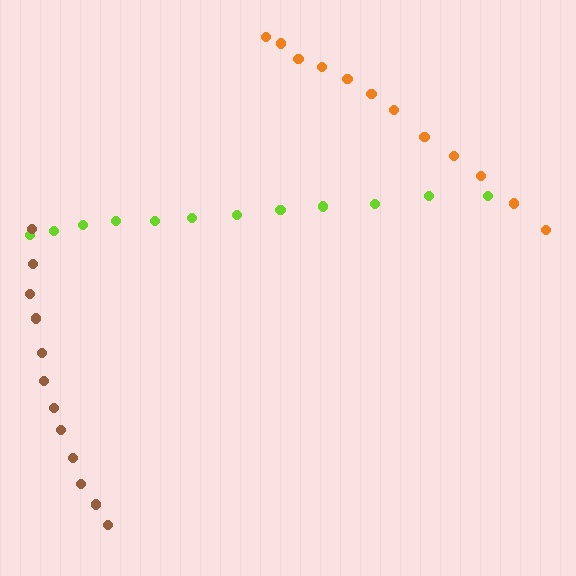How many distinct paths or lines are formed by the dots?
There are 3 distinct paths.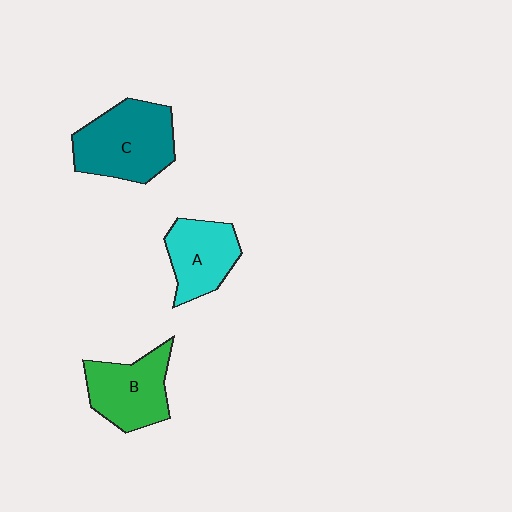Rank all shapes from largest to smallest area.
From largest to smallest: C (teal), B (green), A (cyan).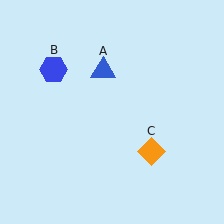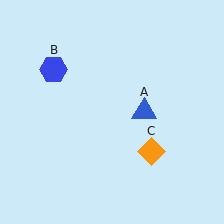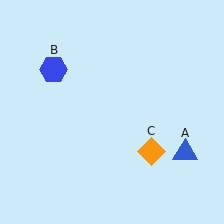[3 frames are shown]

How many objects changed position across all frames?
1 object changed position: blue triangle (object A).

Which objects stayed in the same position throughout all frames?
Blue hexagon (object B) and orange diamond (object C) remained stationary.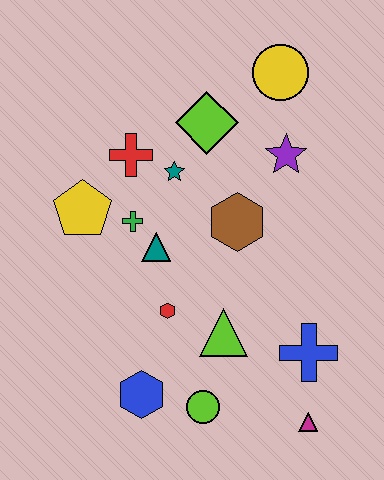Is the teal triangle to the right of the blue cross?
No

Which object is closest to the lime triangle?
The red hexagon is closest to the lime triangle.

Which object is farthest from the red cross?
The magenta triangle is farthest from the red cross.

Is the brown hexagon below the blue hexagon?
No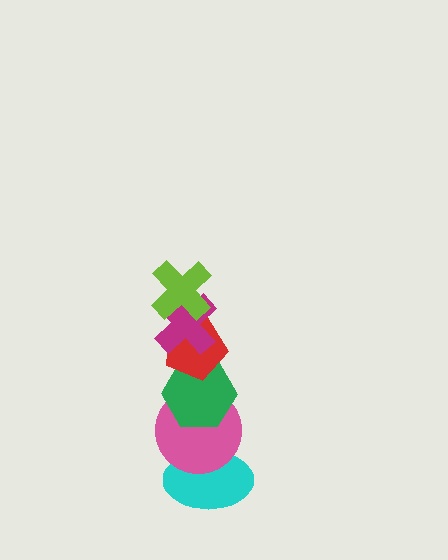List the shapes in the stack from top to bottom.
From top to bottom: the lime cross, the magenta cross, the red pentagon, the green hexagon, the pink circle, the cyan ellipse.